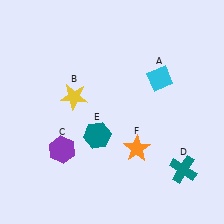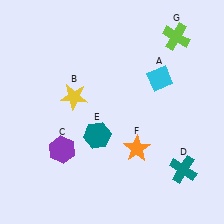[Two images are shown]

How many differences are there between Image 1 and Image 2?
There is 1 difference between the two images.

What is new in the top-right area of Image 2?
A lime cross (G) was added in the top-right area of Image 2.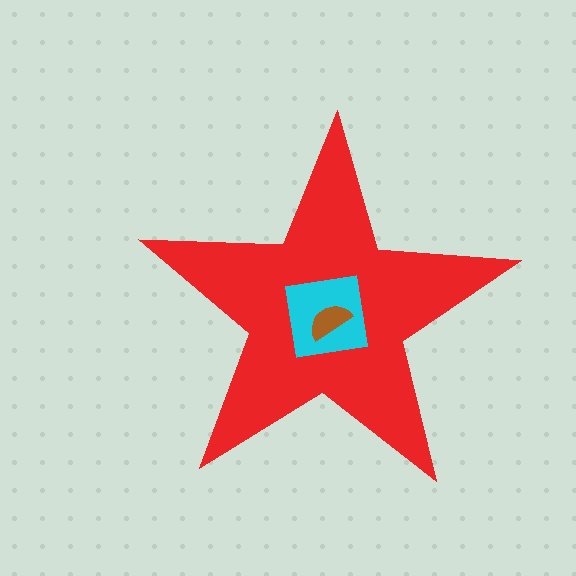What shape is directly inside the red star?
The cyan square.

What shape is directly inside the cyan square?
The brown semicircle.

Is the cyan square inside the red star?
Yes.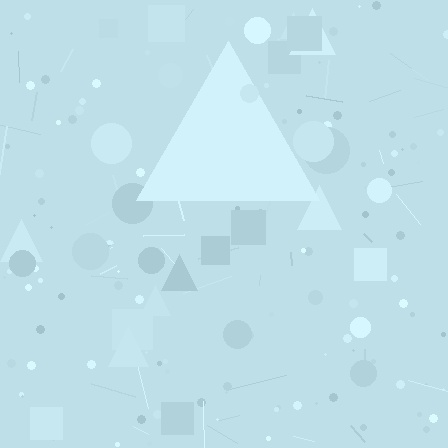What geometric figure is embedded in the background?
A triangle is embedded in the background.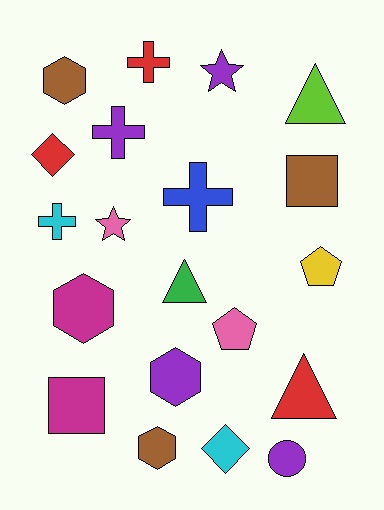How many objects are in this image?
There are 20 objects.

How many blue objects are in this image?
There is 1 blue object.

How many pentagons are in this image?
There are 2 pentagons.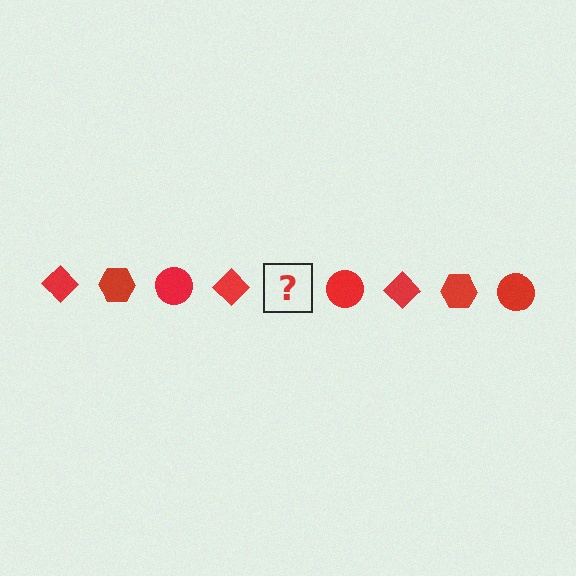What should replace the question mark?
The question mark should be replaced with a red hexagon.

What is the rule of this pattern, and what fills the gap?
The rule is that the pattern cycles through diamond, hexagon, circle shapes in red. The gap should be filled with a red hexagon.